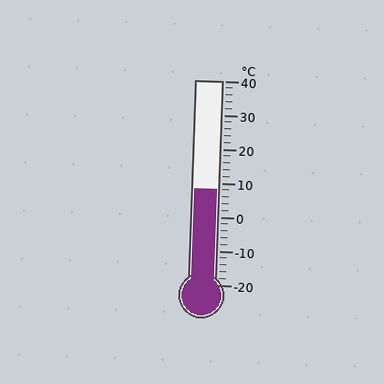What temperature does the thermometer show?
The thermometer shows approximately 8°C.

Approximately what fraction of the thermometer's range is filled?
The thermometer is filled to approximately 45% of its range.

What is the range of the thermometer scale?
The thermometer scale ranges from -20°C to 40°C.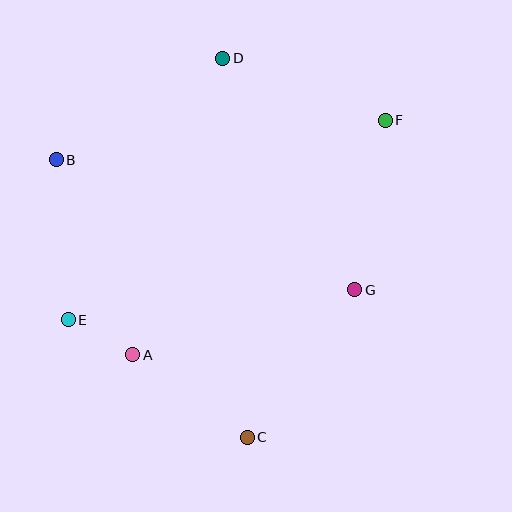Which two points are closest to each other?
Points A and E are closest to each other.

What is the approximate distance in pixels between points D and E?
The distance between D and E is approximately 303 pixels.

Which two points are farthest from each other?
Points C and D are farthest from each other.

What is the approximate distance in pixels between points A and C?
The distance between A and C is approximately 141 pixels.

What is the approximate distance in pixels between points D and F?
The distance between D and F is approximately 174 pixels.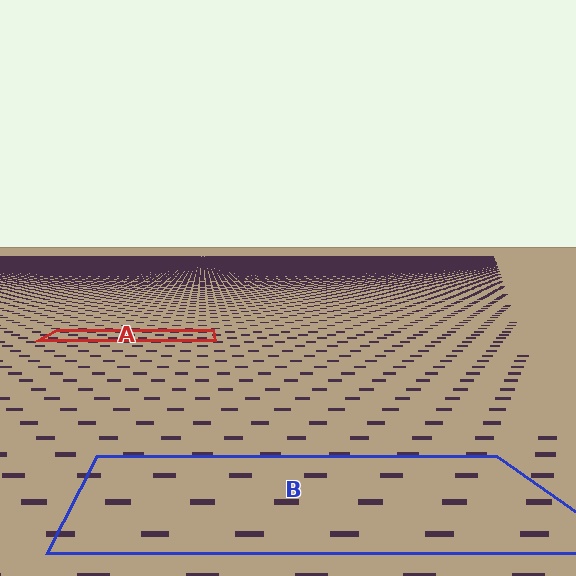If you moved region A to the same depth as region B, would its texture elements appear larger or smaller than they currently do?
They would appear larger. At a closer depth, the same texture elements are projected at a bigger on-screen size.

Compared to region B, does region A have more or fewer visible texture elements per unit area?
Region A has more texture elements per unit area — they are packed more densely because it is farther away.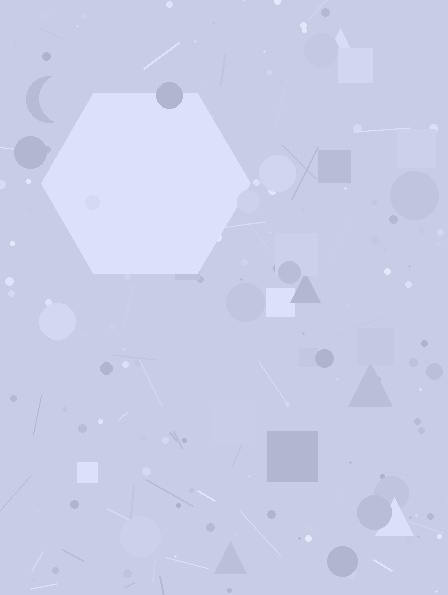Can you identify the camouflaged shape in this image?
The camouflaged shape is a hexagon.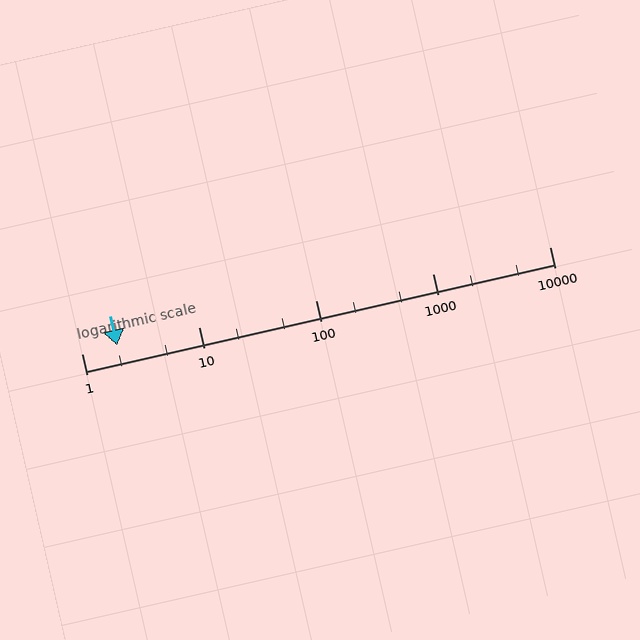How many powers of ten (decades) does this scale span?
The scale spans 4 decades, from 1 to 10000.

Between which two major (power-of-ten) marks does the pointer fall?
The pointer is between 1 and 10.